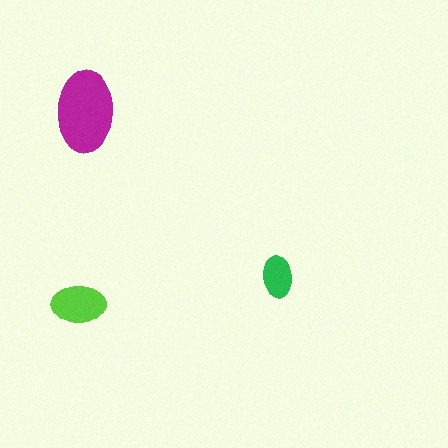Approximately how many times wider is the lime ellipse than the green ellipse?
About 1.5 times wider.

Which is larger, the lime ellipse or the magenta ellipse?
The magenta one.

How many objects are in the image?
There are 3 objects in the image.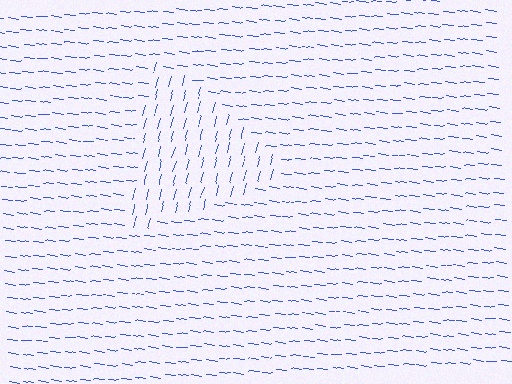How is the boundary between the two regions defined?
The boundary is defined purely by a change in line orientation (approximately 83 degrees difference). All lines are the same color and thickness.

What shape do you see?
I see a triangle.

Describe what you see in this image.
The image is filled with small blue line segments. A triangle region in the image has lines oriented differently from the surrounding lines, creating a visible texture boundary.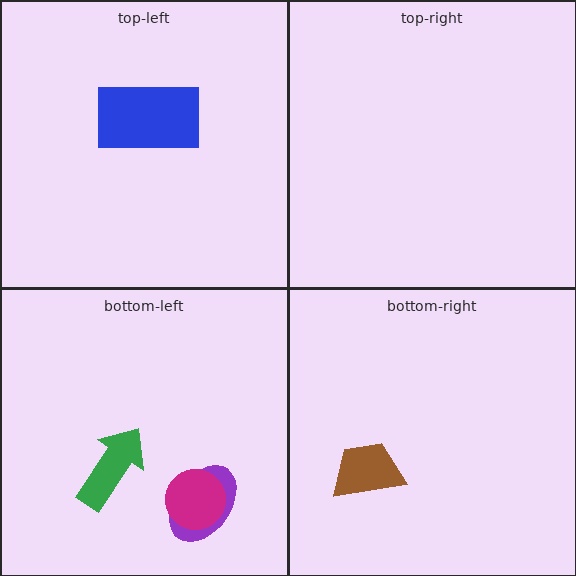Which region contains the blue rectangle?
The top-left region.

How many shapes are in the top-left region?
1.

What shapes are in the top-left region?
The blue rectangle.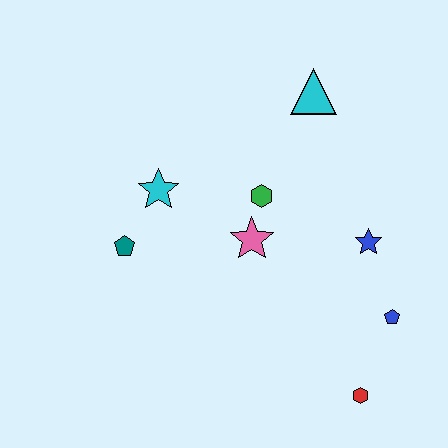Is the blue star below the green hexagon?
Yes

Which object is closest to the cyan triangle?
The green hexagon is closest to the cyan triangle.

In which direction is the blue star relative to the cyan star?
The blue star is to the right of the cyan star.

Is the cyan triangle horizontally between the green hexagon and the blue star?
Yes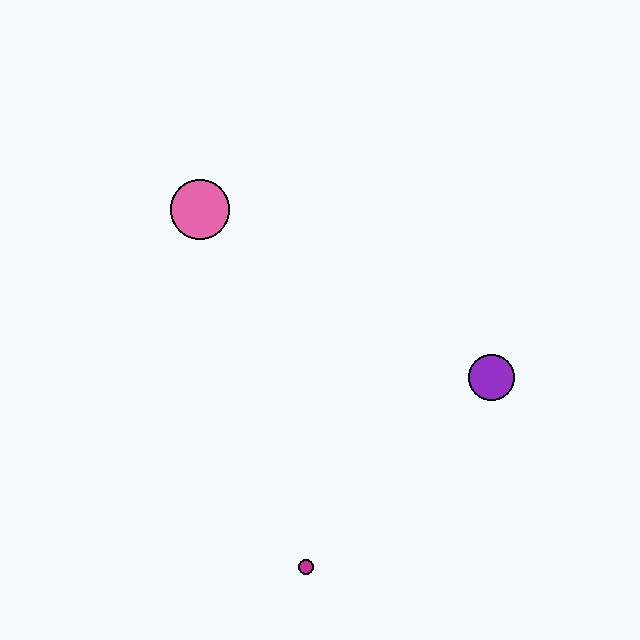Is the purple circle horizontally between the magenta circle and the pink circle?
No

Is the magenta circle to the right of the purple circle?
No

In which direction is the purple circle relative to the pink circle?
The purple circle is to the right of the pink circle.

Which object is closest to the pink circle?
The purple circle is closest to the pink circle.